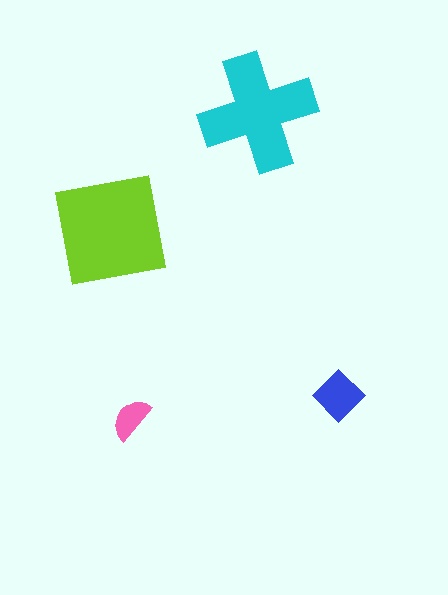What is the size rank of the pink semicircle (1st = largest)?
4th.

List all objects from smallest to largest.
The pink semicircle, the blue diamond, the cyan cross, the lime square.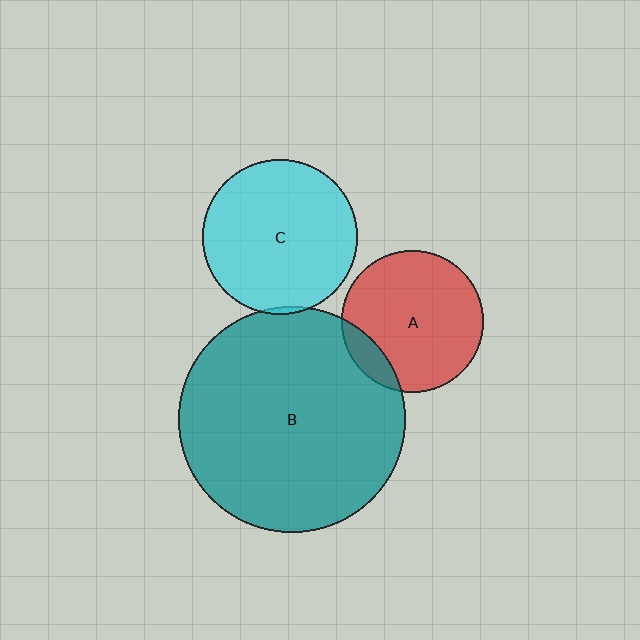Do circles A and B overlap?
Yes.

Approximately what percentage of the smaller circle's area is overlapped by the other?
Approximately 10%.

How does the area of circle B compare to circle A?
Approximately 2.5 times.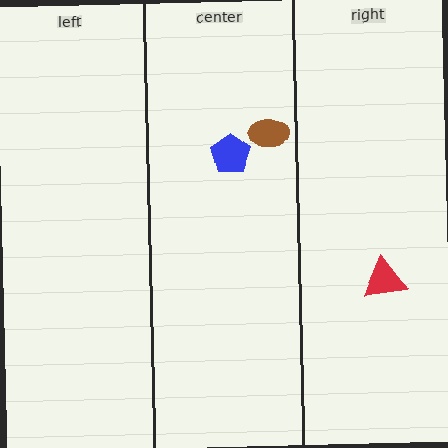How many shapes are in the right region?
1.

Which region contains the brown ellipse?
The center region.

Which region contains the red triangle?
The right region.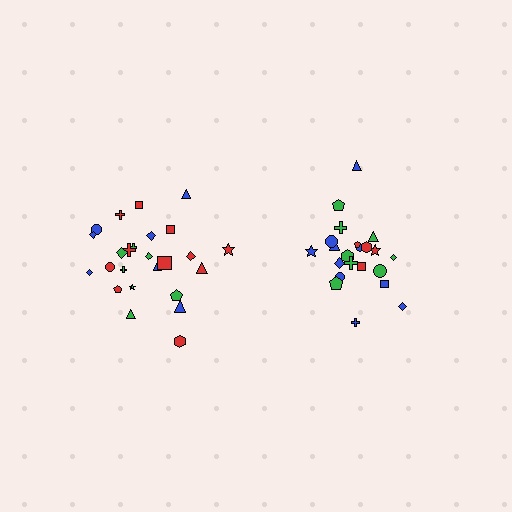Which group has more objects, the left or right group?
The left group.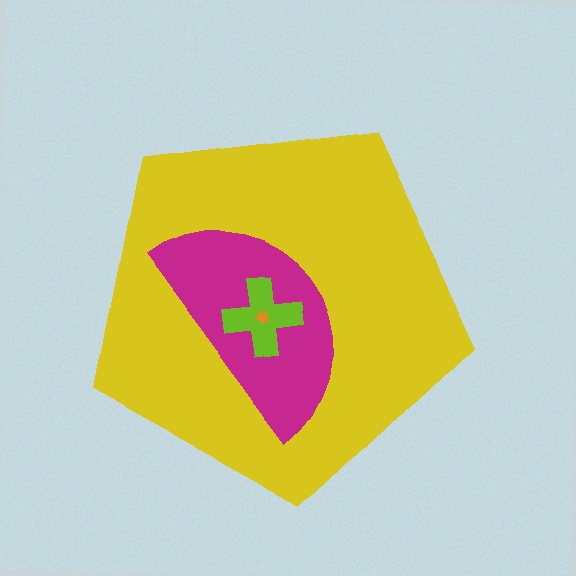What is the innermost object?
The orange star.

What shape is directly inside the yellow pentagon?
The magenta semicircle.